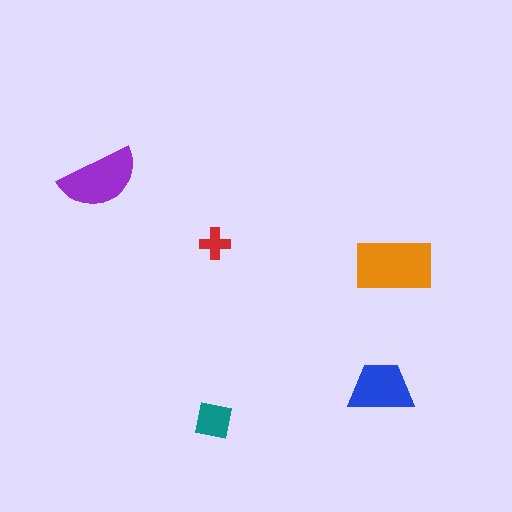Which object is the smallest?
The red cross.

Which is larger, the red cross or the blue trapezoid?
The blue trapezoid.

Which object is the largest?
The orange rectangle.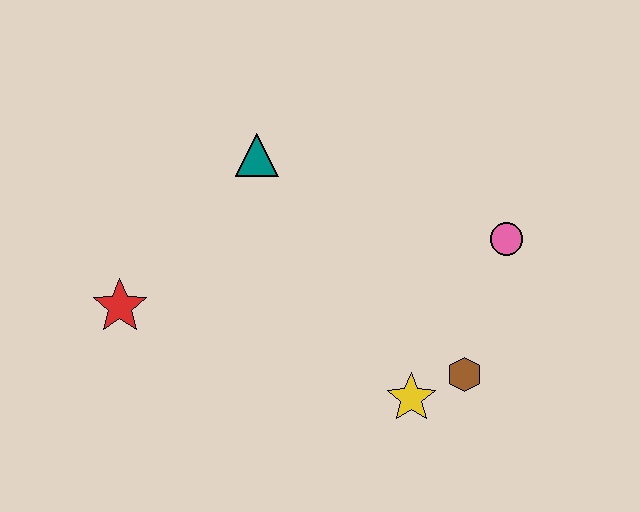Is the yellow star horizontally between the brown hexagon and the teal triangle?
Yes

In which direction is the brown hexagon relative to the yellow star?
The brown hexagon is to the right of the yellow star.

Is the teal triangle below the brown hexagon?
No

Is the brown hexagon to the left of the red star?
No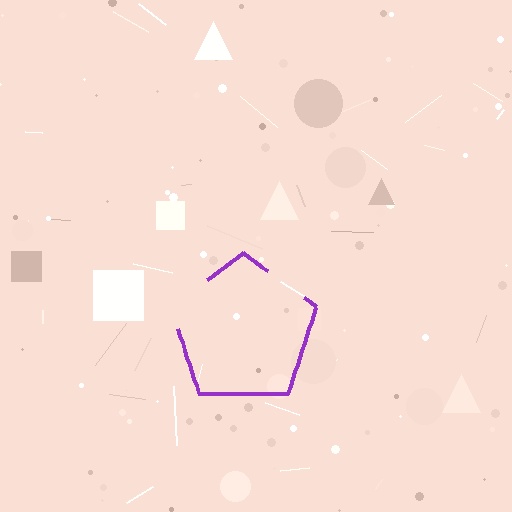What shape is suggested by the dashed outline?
The dashed outline suggests a pentagon.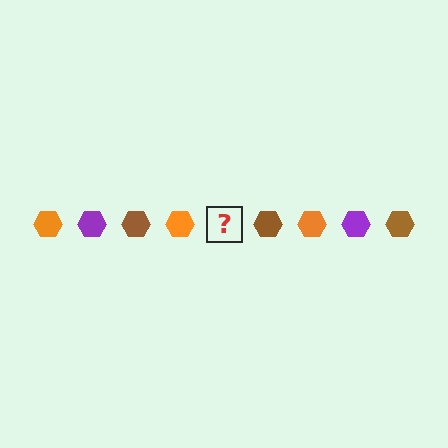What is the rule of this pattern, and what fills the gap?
The rule is that the pattern cycles through orange, purple, brown hexagons. The gap should be filled with a purple hexagon.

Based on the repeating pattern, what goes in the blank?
The blank should be a purple hexagon.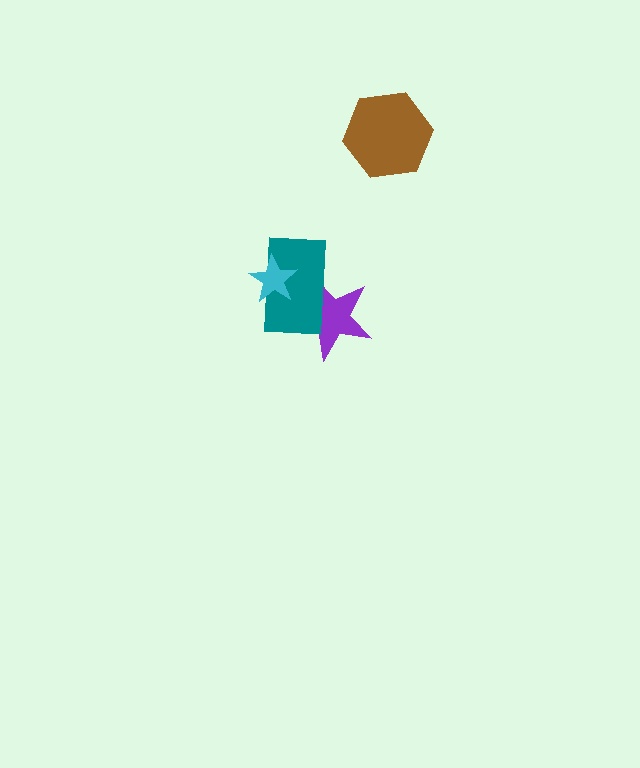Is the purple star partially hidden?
Yes, it is partially covered by another shape.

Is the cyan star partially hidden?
No, no other shape covers it.